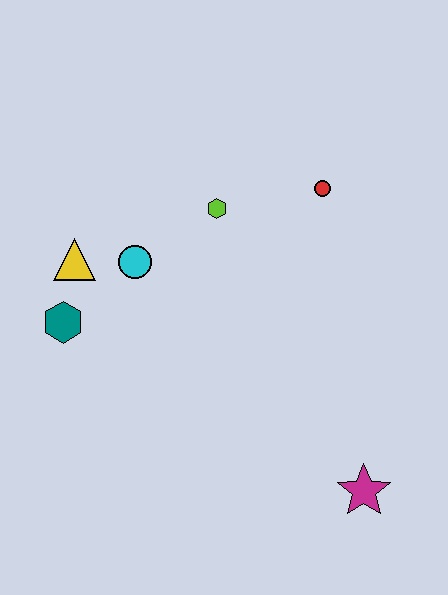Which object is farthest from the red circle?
The magenta star is farthest from the red circle.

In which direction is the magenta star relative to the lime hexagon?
The magenta star is below the lime hexagon.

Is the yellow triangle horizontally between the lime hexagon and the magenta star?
No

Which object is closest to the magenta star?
The red circle is closest to the magenta star.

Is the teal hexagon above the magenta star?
Yes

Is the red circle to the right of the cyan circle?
Yes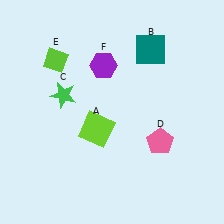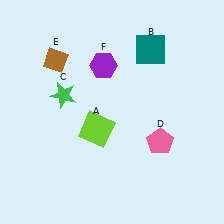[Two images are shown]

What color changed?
The diamond (E) changed from lime in Image 1 to brown in Image 2.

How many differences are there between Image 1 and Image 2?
There is 1 difference between the two images.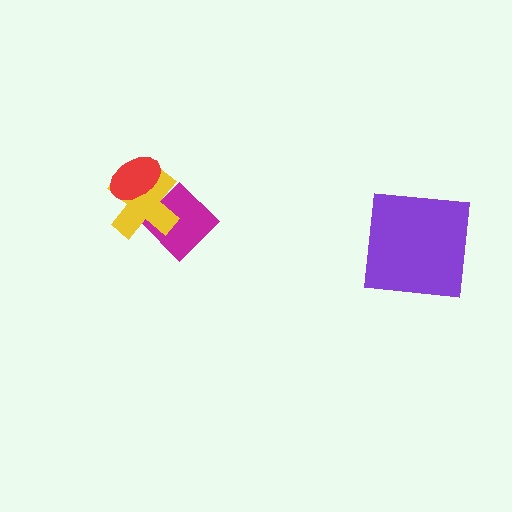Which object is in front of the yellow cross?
The red ellipse is in front of the yellow cross.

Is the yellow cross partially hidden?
Yes, it is partially covered by another shape.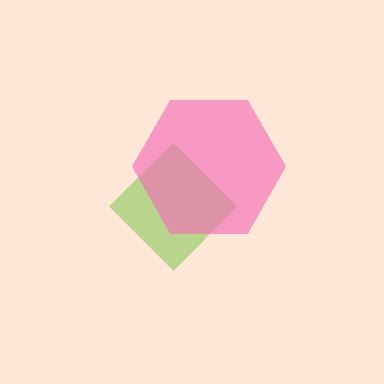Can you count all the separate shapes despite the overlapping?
Yes, there are 2 separate shapes.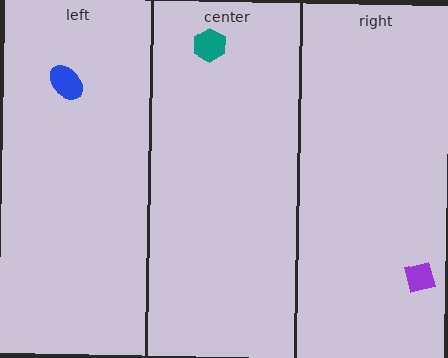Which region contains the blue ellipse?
The left region.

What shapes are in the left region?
The blue ellipse.